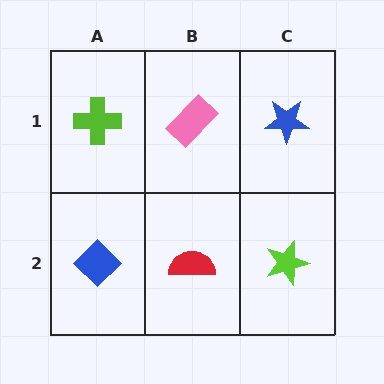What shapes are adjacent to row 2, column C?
A blue star (row 1, column C), a red semicircle (row 2, column B).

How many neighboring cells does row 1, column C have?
2.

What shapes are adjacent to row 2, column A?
A lime cross (row 1, column A), a red semicircle (row 2, column B).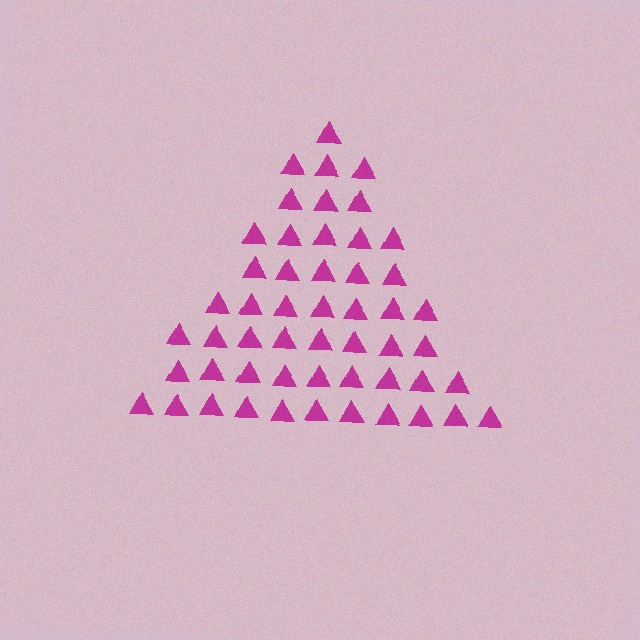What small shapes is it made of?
It is made of small triangles.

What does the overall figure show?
The overall figure shows a triangle.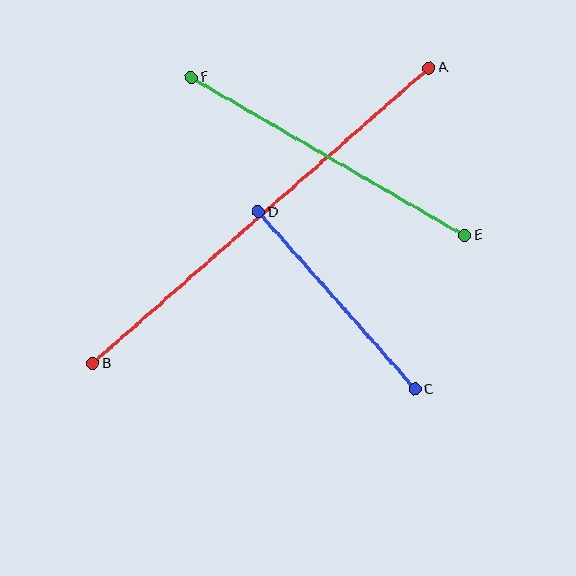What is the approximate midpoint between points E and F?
The midpoint is at approximately (328, 156) pixels.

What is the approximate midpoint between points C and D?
The midpoint is at approximately (337, 301) pixels.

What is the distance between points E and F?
The distance is approximately 316 pixels.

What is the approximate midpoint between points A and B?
The midpoint is at approximately (261, 216) pixels.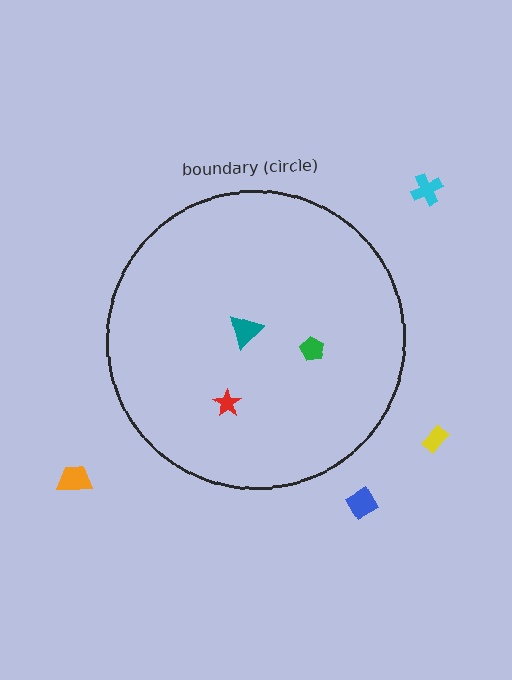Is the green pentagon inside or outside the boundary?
Inside.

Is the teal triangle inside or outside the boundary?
Inside.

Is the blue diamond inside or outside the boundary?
Outside.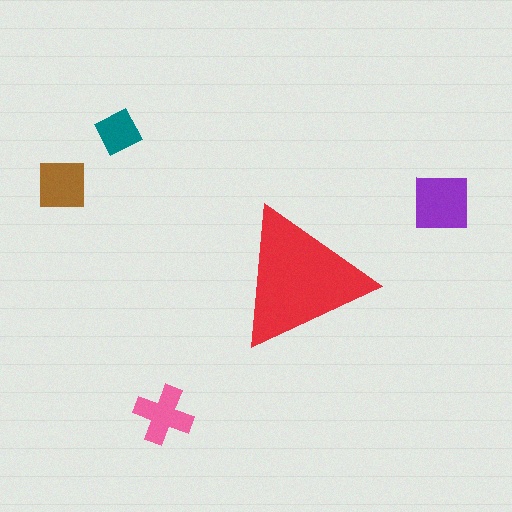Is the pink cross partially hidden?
No, the pink cross is fully visible.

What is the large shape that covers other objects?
A red triangle.